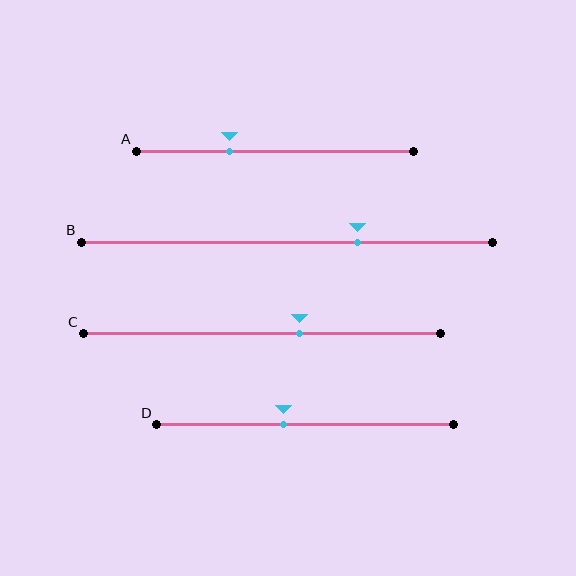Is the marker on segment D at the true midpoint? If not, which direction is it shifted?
No, the marker on segment D is shifted to the left by about 7% of the segment length.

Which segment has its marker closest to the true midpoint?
Segment D has its marker closest to the true midpoint.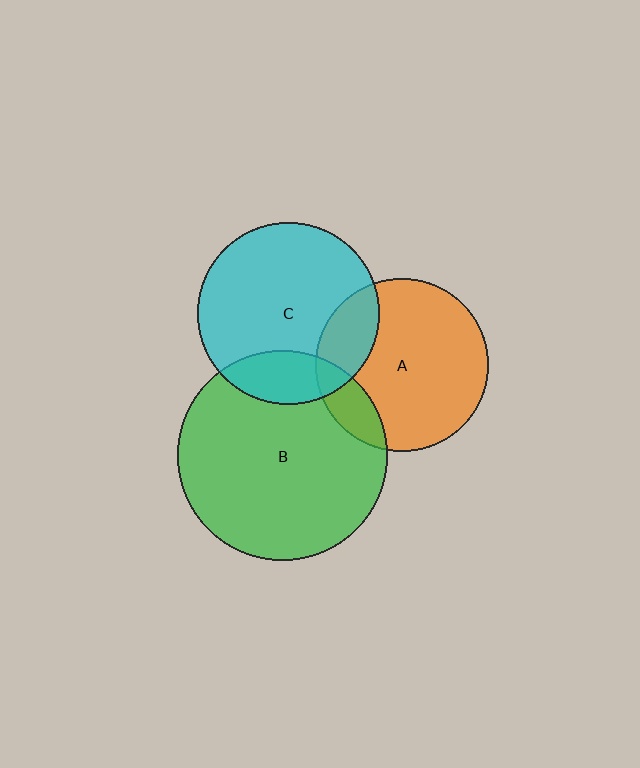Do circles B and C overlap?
Yes.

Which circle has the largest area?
Circle B (green).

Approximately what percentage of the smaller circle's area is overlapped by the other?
Approximately 20%.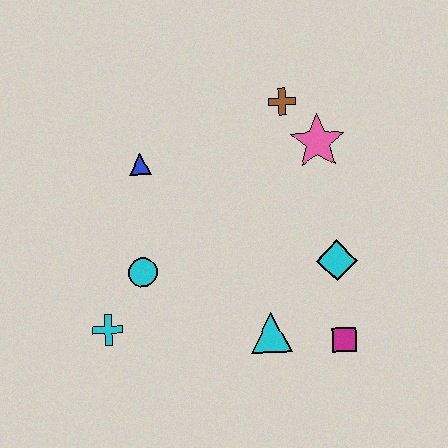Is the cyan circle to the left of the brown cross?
Yes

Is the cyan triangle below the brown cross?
Yes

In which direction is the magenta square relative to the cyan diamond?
The magenta square is below the cyan diamond.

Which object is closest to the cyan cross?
The cyan circle is closest to the cyan cross.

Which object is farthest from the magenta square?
The blue triangle is farthest from the magenta square.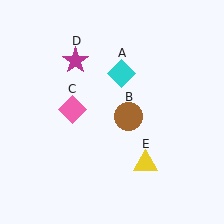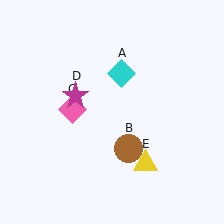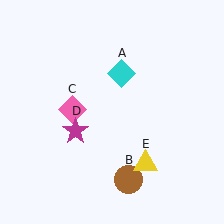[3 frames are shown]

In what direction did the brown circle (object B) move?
The brown circle (object B) moved down.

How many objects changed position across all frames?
2 objects changed position: brown circle (object B), magenta star (object D).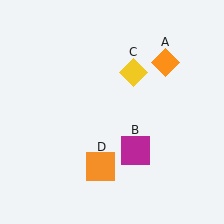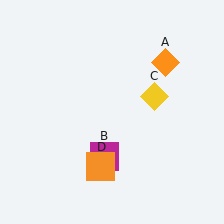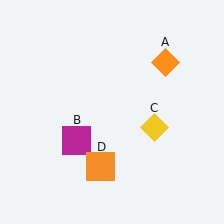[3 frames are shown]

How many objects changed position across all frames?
2 objects changed position: magenta square (object B), yellow diamond (object C).